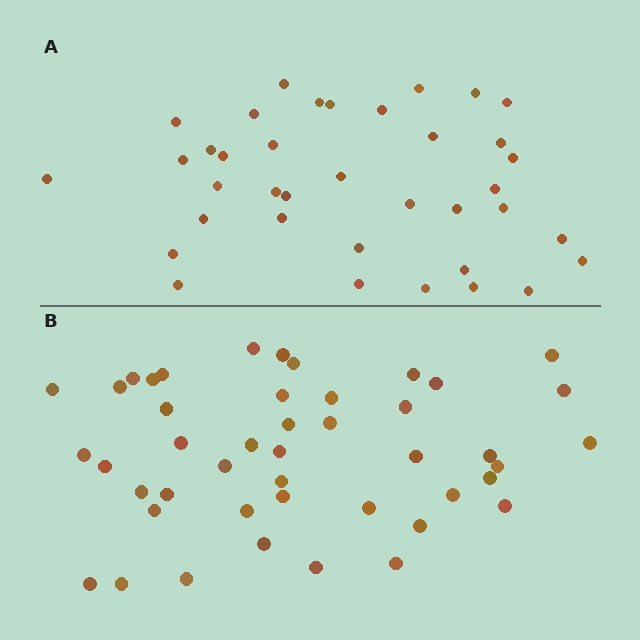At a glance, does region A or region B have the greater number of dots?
Region B (the bottom region) has more dots.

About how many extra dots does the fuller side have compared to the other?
Region B has roughly 8 or so more dots than region A.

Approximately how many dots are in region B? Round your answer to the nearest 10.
About 40 dots. (The exact count is 45, which rounds to 40.)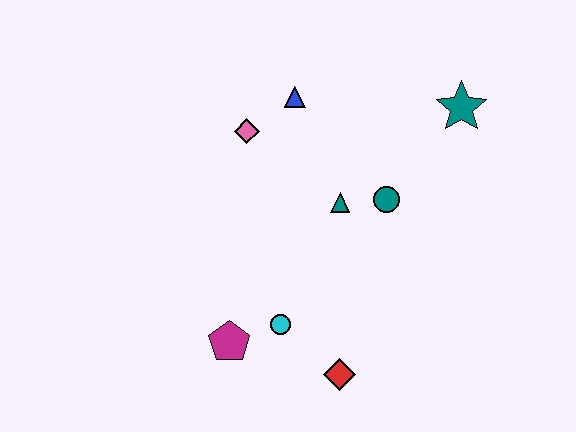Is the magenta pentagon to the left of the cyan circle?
Yes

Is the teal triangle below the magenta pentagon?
No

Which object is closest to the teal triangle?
The teal circle is closest to the teal triangle.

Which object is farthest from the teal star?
The magenta pentagon is farthest from the teal star.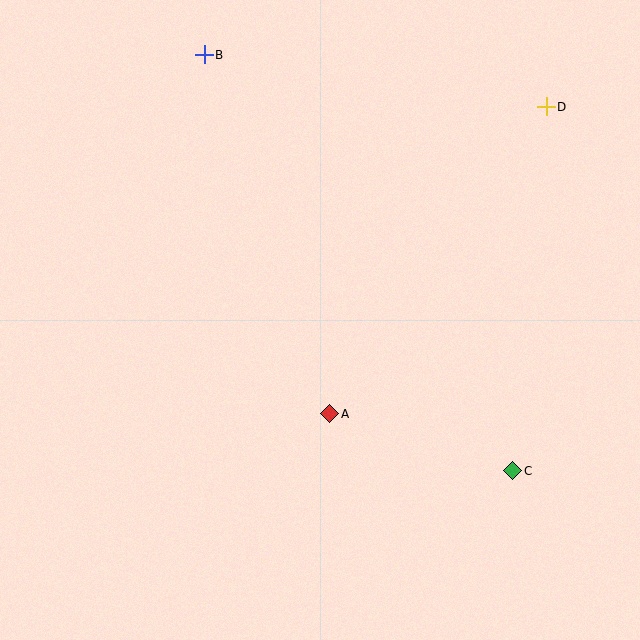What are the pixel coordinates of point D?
Point D is at (546, 107).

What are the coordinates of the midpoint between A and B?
The midpoint between A and B is at (267, 234).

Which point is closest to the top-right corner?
Point D is closest to the top-right corner.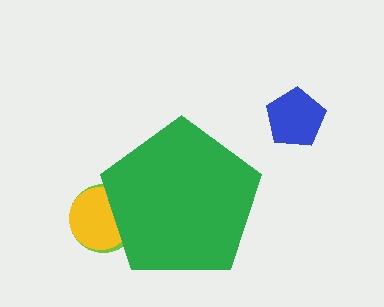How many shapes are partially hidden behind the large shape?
2 shapes are partially hidden.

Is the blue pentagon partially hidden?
No, the blue pentagon is fully visible.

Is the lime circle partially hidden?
Yes, the lime circle is partially hidden behind the green pentagon.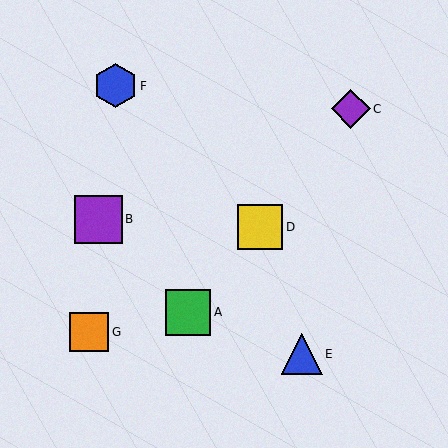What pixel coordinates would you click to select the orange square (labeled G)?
Click at (89, 332) to select the orange square G.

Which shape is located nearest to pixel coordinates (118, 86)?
The blue hexagon (labeled F) at (115, 86) is nearest to that location.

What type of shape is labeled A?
Shape A is a green square.